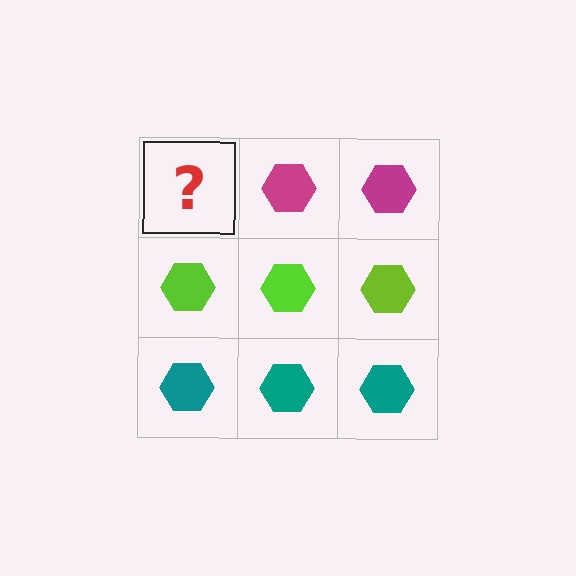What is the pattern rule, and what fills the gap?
The rule is that each row has a consistent color. The gap should be filled with a magenta hexagon.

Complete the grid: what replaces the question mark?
The question mark should be replaced with a magenta hexagon.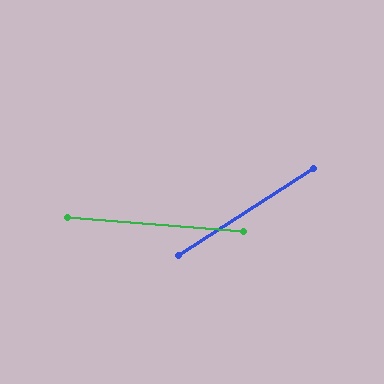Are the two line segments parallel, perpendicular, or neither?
Neither parallel nor perpendicular — they differ by about 37°.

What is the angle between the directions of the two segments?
Approximately 37 degrees.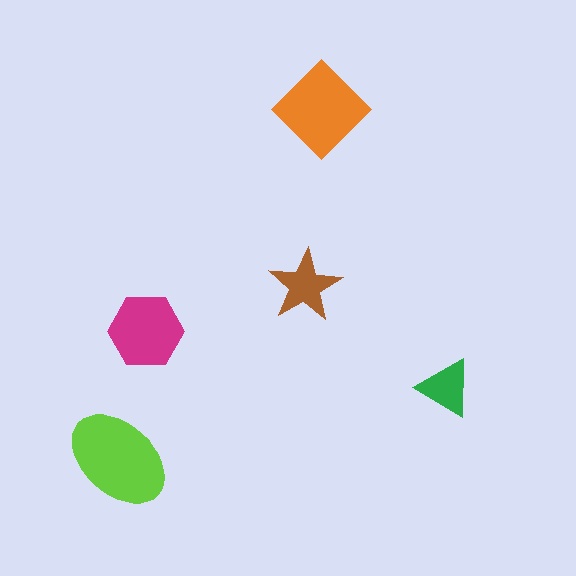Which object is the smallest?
The green triangle.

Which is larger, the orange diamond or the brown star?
The orange diamond.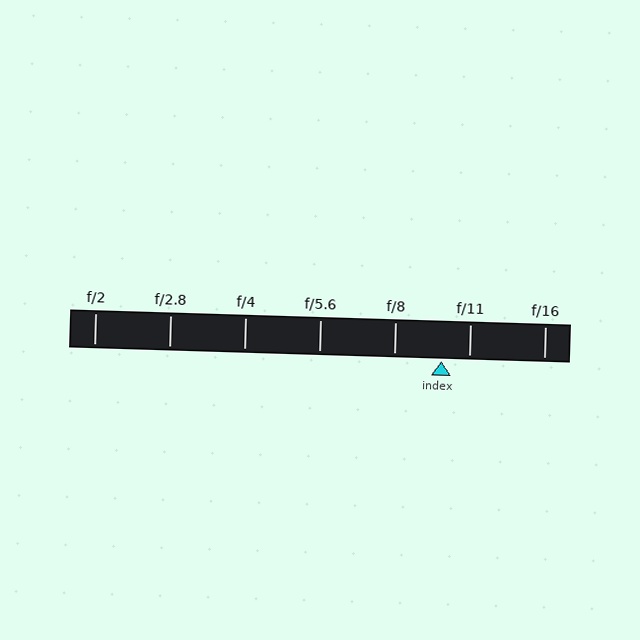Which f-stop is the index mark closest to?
The index mark is closest to f/11.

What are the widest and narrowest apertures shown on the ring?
The widest aperture shown is f/2 and the narrowest is f/16.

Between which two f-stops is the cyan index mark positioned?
The index mark is between f/8 and f/11.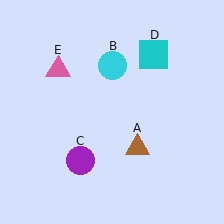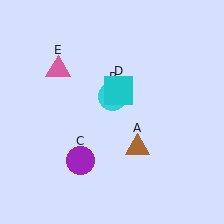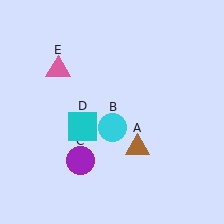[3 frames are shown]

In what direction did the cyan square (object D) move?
The cyan square (object D) moved down and to the left.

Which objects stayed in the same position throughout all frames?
Brown triangle (object A) and purple circle (object C) and pink triangle (object E) remained stationary.